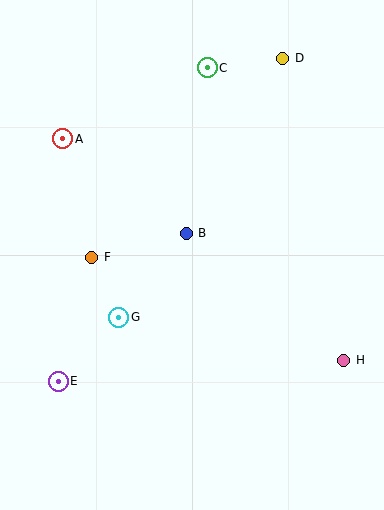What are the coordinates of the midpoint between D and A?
The midpoint between D and A is at (173, 99).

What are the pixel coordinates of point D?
Point D is at (283, 58).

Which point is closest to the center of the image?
Point B at (186, 233) is closest to the center.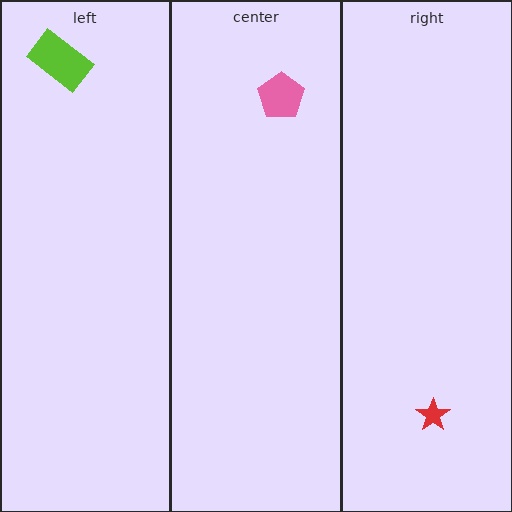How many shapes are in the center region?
1.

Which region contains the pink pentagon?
The center region.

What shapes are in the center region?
The pink pentagon.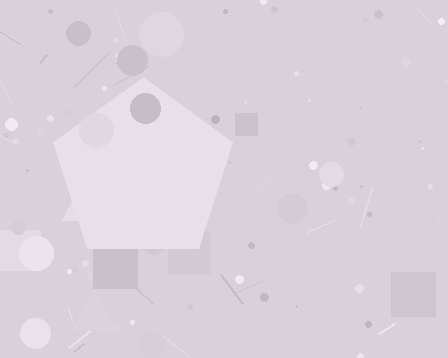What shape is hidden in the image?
A pentagon is hidden in the image.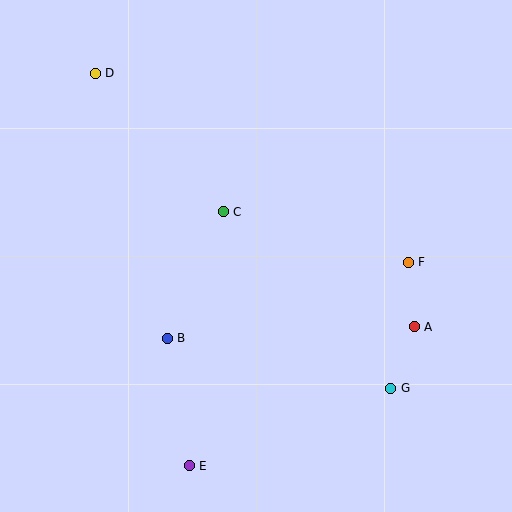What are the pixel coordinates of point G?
Point G is at (391, 388).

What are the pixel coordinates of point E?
Point E is at (189, 466).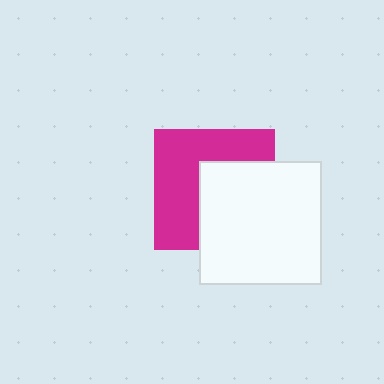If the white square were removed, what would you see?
You would see the complete magenta square.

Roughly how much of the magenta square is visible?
About half of it is visible (roughly 54%).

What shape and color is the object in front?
The object in front is a white square.